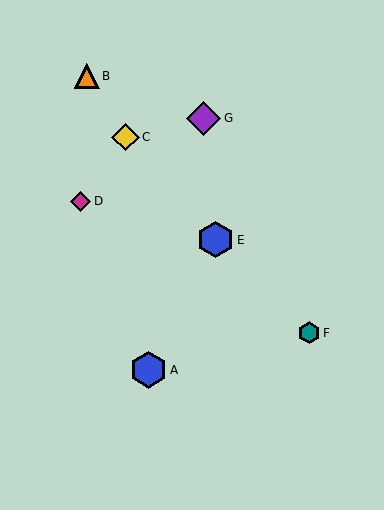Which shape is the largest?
The blue hexagon (labeled A) is the largest.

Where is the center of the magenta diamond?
The center of the magenta diamond is at (81, 201).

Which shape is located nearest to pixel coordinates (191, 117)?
The purple diamond (labeled G) at (204, 118) is nearest to that location.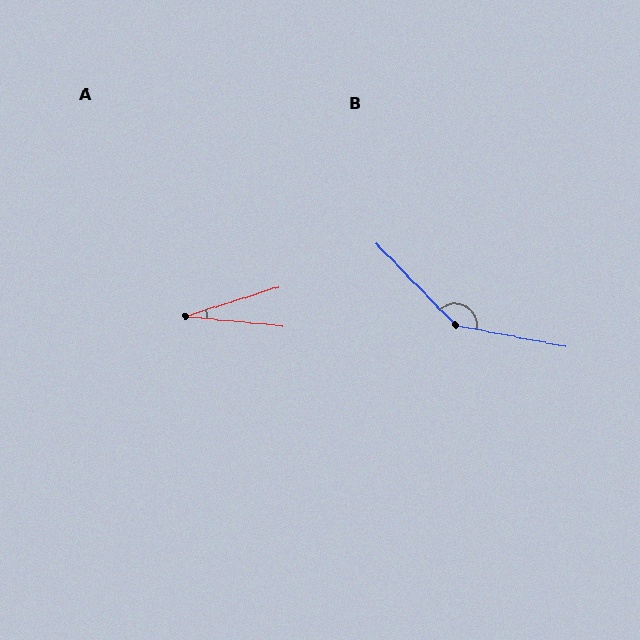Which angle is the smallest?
A, at approximately 23 degrees.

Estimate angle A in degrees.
Approximately 23 degrees.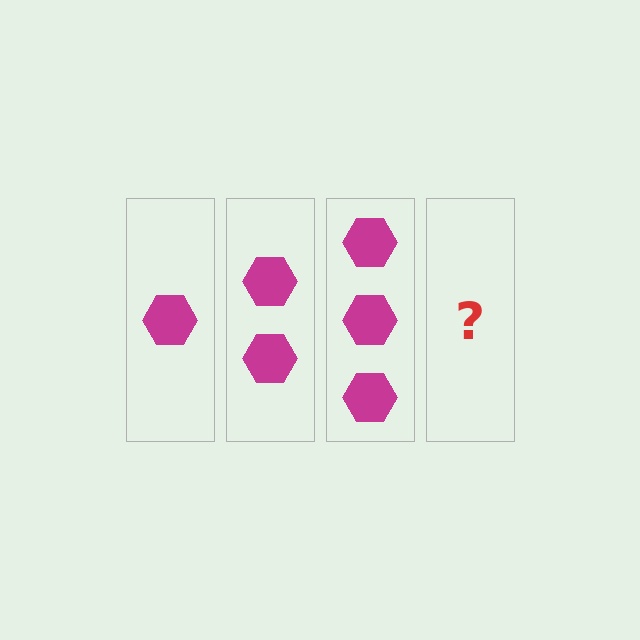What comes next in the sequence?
The next element should be 4 hexagons.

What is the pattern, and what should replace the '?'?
The pattern is that each step adds one more hexagon. The '?' should be 4 hexagons.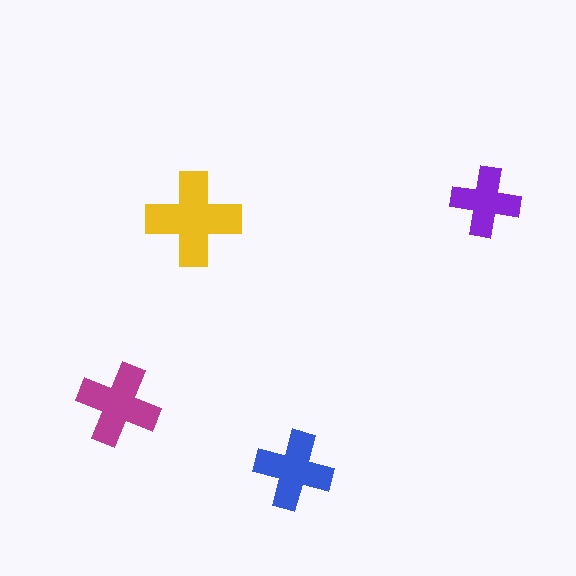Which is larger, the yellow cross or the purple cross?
The yellow one.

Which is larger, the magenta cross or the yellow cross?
The yellow one.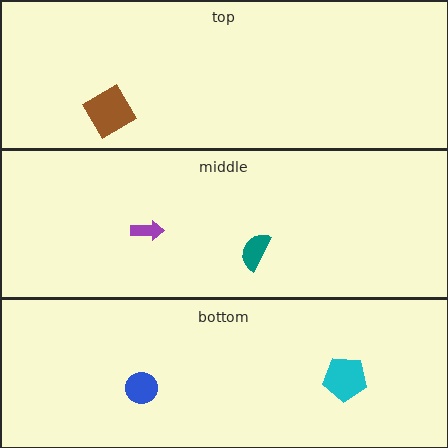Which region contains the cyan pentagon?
The bottom region.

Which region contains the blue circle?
The bottom region.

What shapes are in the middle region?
The purple arrow, the teal semicircle.